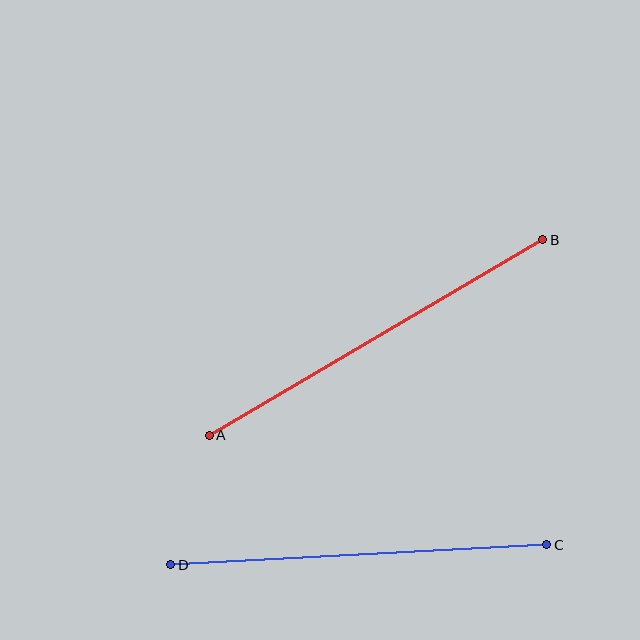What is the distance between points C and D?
The distance is approximately 376 pixels.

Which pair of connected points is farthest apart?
Points A and B are farthest apart.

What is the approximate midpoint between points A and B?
The midpoint is at approximately (376, 337) pixels.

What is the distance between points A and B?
The distance is approximately 386 pixels.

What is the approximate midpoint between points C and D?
The midpoint is at approximately (359, 555) pixels.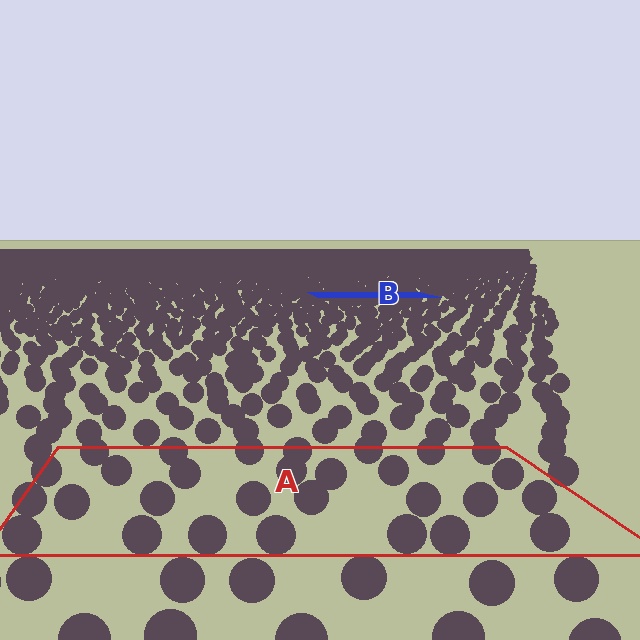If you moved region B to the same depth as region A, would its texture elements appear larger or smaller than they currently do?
They would appear larger. At a closer depth, the same texture elements are projected at a bigger on-screen size.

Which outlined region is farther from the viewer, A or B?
Region B is farther from the viewer — the texture elements inside it appear smaller and more densely packed.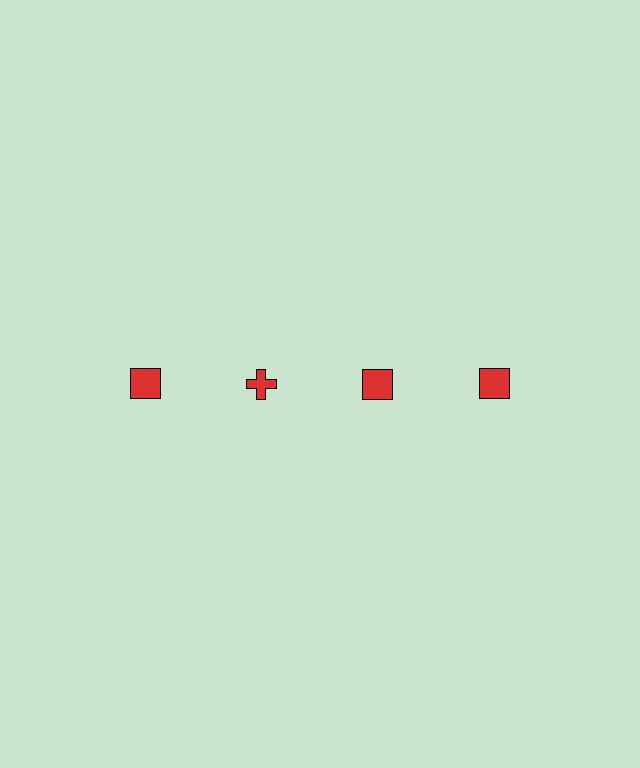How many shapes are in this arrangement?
There are 4 shapes arranged in a grid pattern.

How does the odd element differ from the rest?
It has a different shape: cross instead of square.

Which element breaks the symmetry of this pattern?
The red cross in the top row, second from left column breaks the symmetry. All other shapes are red squares.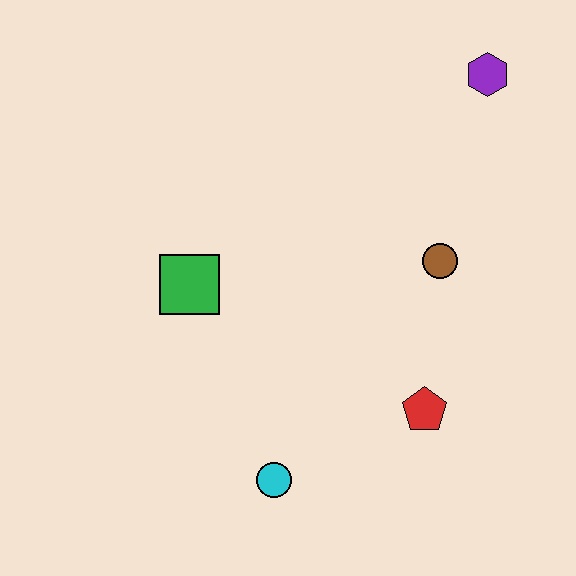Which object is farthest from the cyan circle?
The purple hexagon is farthest from the cyan circle.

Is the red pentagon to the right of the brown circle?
No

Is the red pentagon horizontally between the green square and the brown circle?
Yes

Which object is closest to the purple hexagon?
The brown circle is closest to the purple hexagon.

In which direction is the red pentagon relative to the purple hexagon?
The red pentagon is below the purple hexagon.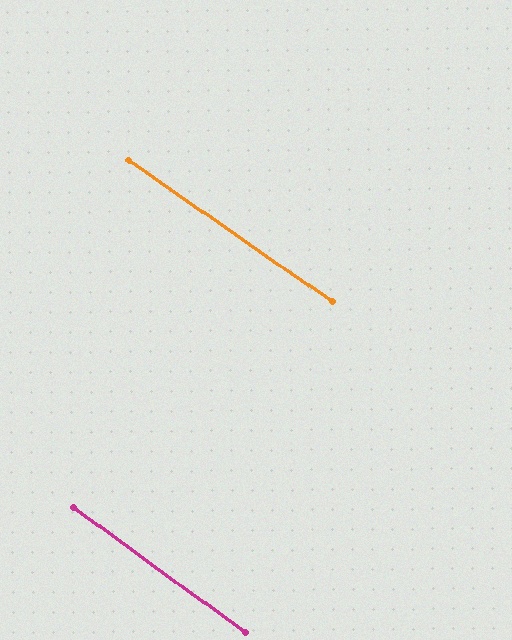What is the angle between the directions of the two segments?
Approximately 1 degree.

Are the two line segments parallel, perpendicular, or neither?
Parallel — their directions differ by only 1.4°.